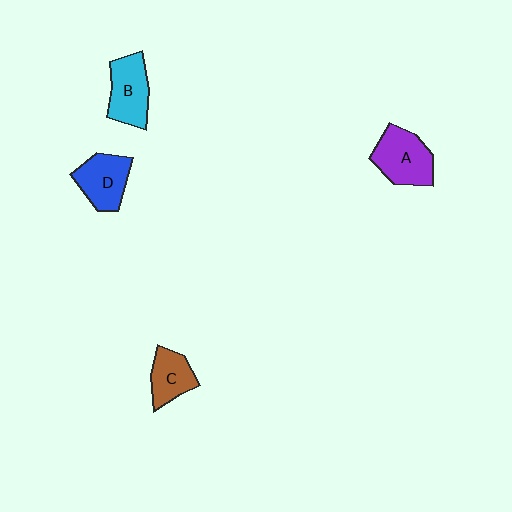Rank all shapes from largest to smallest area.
From largest to smallest: A (purple), B (cyan), D (blue), C (brown).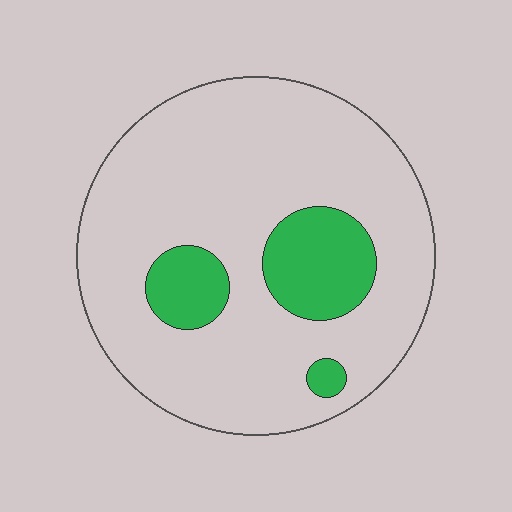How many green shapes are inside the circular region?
3.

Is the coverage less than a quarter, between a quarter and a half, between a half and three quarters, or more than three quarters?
Less than a quarter.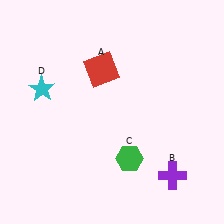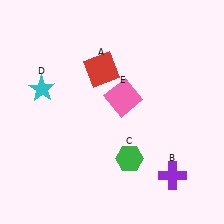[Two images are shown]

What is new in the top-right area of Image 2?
A pink square (E) was added in the top-right area of Image 2.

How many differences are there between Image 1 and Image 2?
There is 1 difference between the two images.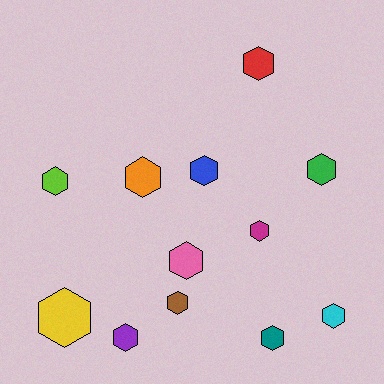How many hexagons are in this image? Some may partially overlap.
There are 12 hexagons.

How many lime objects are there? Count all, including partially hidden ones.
There is 1 lime object.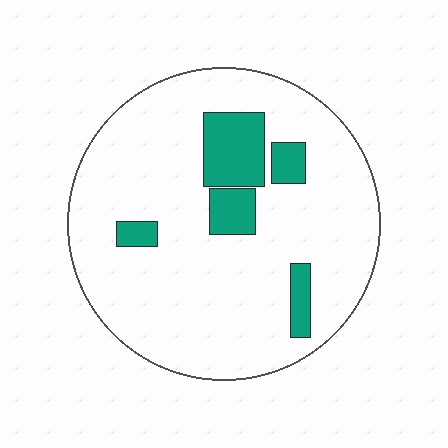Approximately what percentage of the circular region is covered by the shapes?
Approximately 15%.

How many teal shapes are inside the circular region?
5.